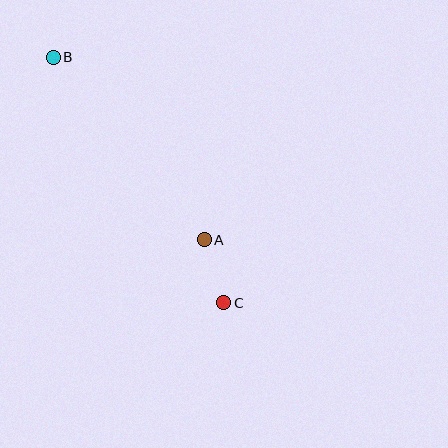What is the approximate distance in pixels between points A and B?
The distance between A and B is approximately 237 pixels.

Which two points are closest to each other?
Points A and C are closest to each other.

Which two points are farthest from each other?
Points B and C are farthest from each other.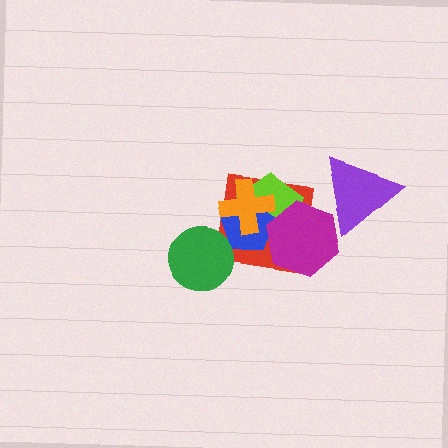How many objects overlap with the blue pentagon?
4 objects overlap with the blue pentagon.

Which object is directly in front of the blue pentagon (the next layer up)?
The orange cross is directly in front of the blue pentagon.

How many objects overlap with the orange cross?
3 objects overlap with the orange cross.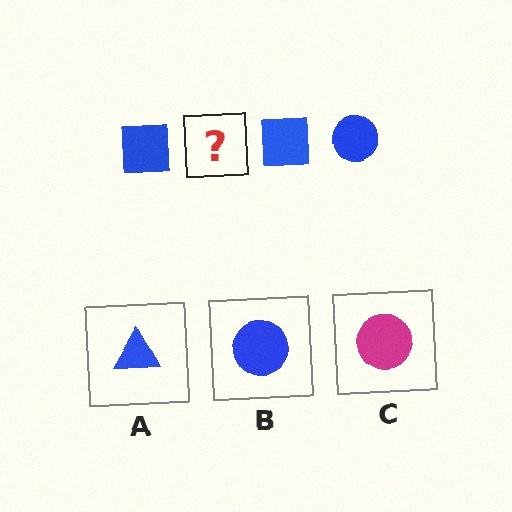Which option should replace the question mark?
Option B.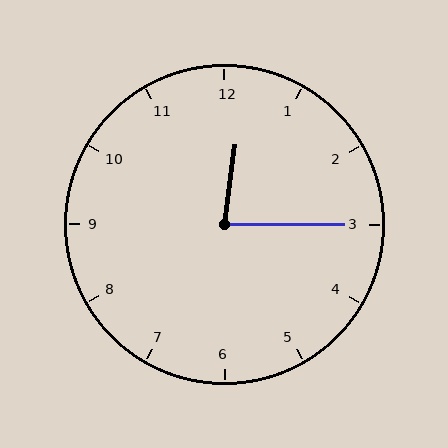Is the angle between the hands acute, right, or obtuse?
It is acute.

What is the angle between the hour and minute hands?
Approximately 82 degrees.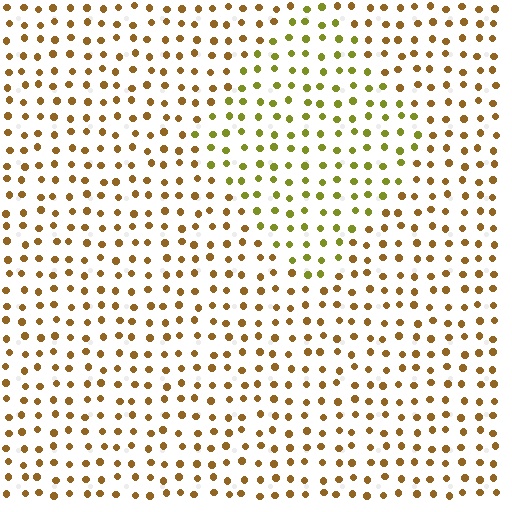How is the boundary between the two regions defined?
The boundary is defined purely by a slight shift in hue (about 36 degrees). Spacing, size, and orientation are identical on both sides.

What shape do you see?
I see a diamond.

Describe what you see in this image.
The image is filled with small brown elements in a uniform arrangement. A diamond-shaped region is visible where the elements are tinted to a slightly different hue, forming a subtle color boundary.